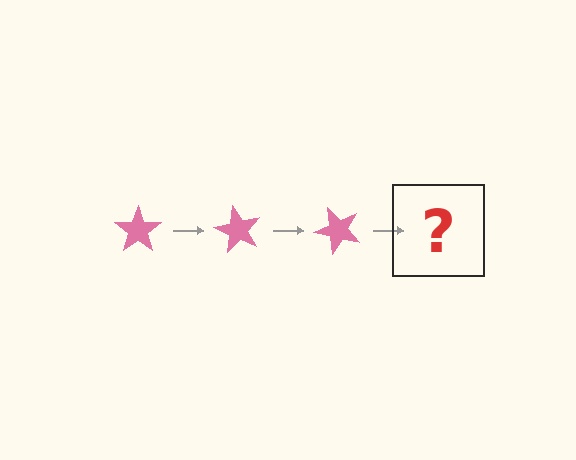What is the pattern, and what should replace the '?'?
The pattern is that the star rotates 60 degrees each step. The '?' should be a pink star rotated 180 degrees.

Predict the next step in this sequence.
The next step is a pink star rotated 180 degrees.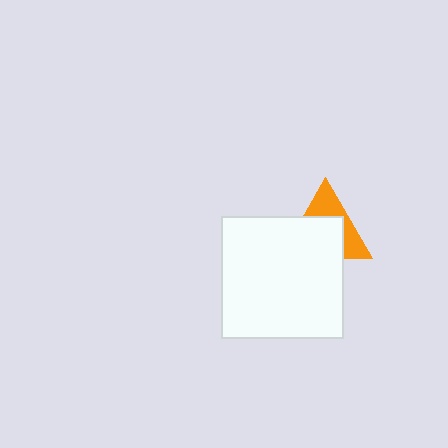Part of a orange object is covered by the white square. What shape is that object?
It is a triangle.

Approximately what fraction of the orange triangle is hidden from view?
Roughly 59% of the orange triangle is hidden behind the white square.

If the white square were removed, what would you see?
You would see the complete orange triangle.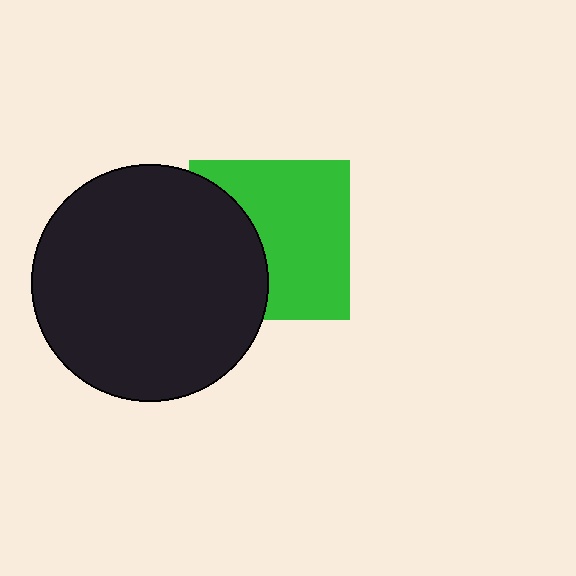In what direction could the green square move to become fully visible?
The green square could move right. That would shift it out from behind the black circle entirely.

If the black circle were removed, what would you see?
You would see the complete green square.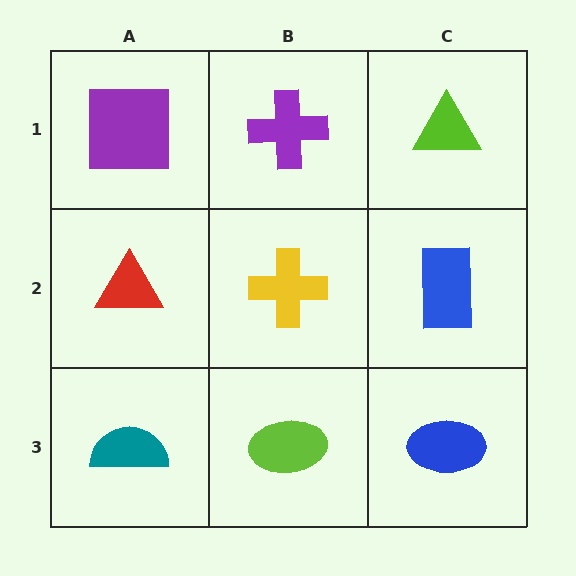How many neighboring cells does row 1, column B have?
3.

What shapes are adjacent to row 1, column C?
A blue rectangle (row 2, column C), a purple cross (row 1, column B).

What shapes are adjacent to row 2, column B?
A purple cross (row 1, column B), a lime ellipse (row 3, column B), a red triangle (row 2, column A), a blue rectangle (row 2, column C).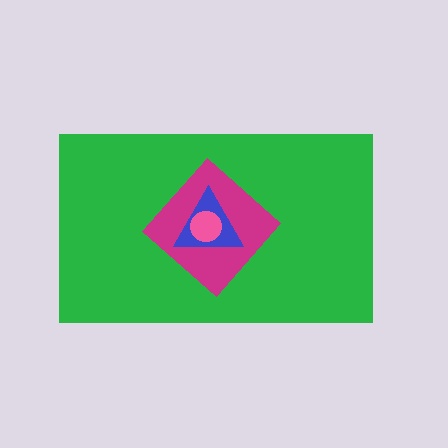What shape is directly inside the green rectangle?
The magenta diamond.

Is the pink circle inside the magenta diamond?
Yes.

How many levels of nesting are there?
4.